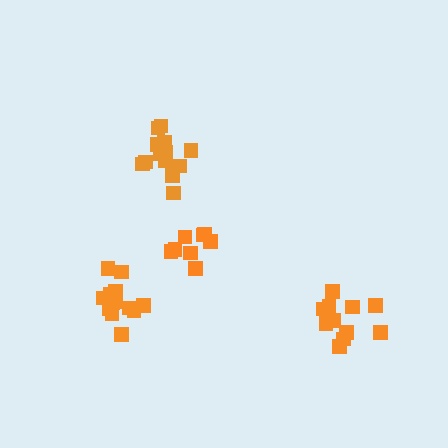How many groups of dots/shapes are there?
There are 4 groups.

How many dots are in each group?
Group 1: 11 dots, Group 2: 13 dots, Group 3: 13 dots, Group 4: 8 dots (45 total).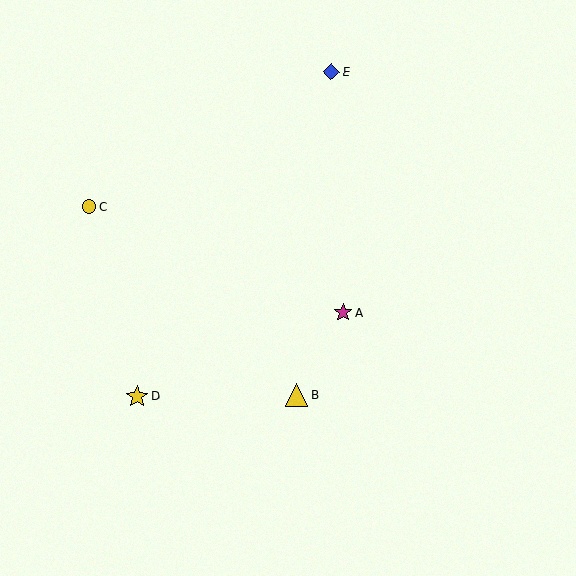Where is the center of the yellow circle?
The center of the yellow circle is at (89, 206).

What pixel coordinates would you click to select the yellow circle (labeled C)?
Click at (89, 206) to select the yellow circle C.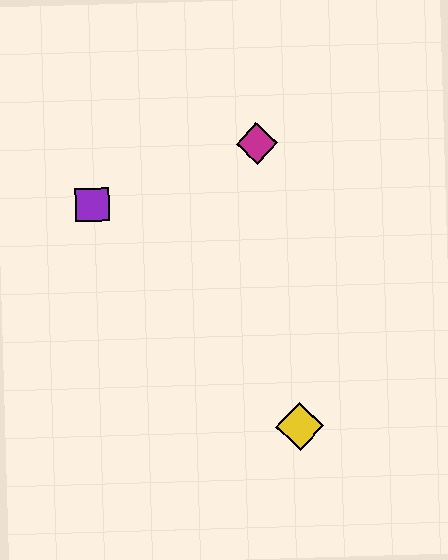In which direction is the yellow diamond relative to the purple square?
The yellow diamond is below the purple square.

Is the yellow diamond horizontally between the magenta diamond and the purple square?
No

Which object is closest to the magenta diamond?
The purple square is closest to the magenta diamond.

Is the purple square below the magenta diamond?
Yes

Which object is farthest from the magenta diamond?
The yellow diamond is farthest from the magenta diamond.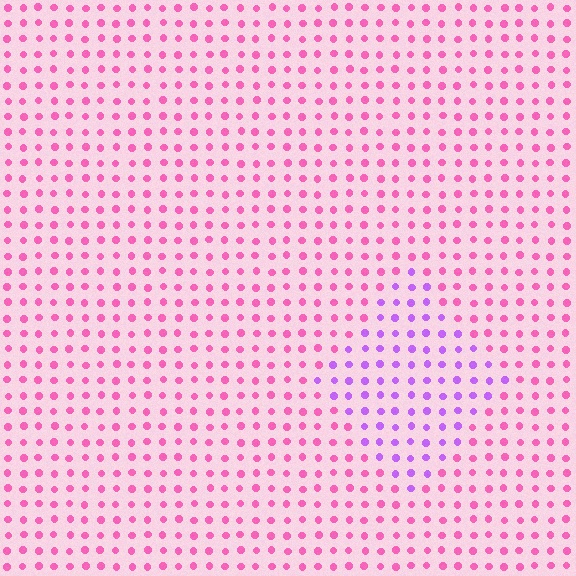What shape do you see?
I see a diamond.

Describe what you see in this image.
The image is filled with small pink elements in a uniform arrangement. A diamond-shaped region is visible where the elements are tinted to a slightly different hue, forming a subtle color boundary.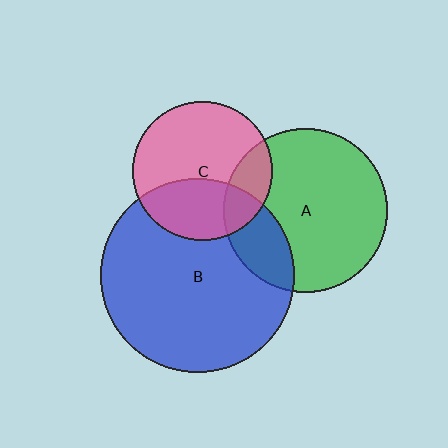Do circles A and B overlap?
Yes.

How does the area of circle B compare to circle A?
Approximately 1.4 times.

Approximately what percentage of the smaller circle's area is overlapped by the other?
Approximately 20%.